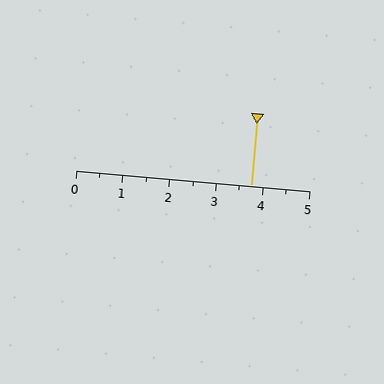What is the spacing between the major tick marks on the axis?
The major ticks are spaced 1 apart.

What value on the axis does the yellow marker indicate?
The marker indicates approximately 3.8.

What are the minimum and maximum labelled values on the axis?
The axis runs from 0 to 5.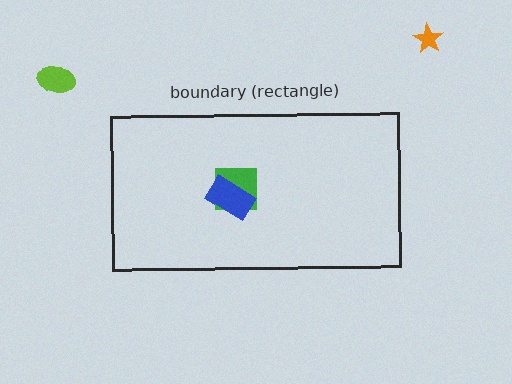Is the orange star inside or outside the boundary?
Outside.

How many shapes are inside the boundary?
2 inside, 2 outside.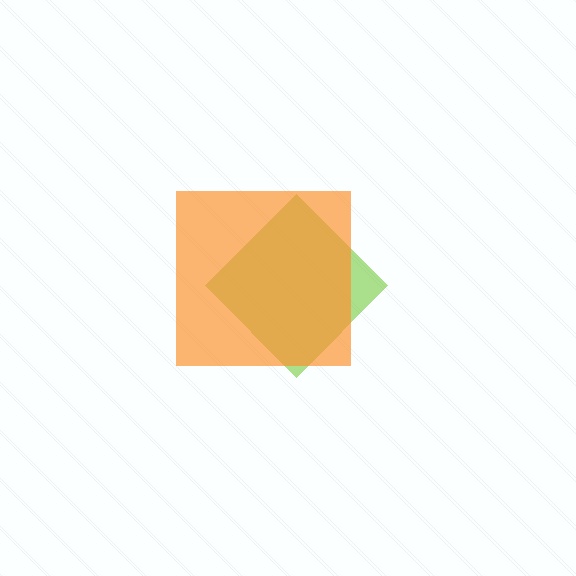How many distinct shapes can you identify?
There are 2 distinct shapes: a lime diamond, an orange square.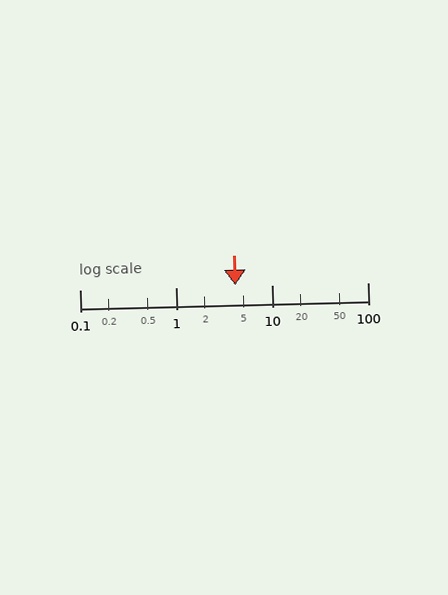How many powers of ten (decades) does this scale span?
The scale spans 3 decades, from 0.1 to 100.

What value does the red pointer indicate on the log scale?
The pointer indicates approximately 4.2.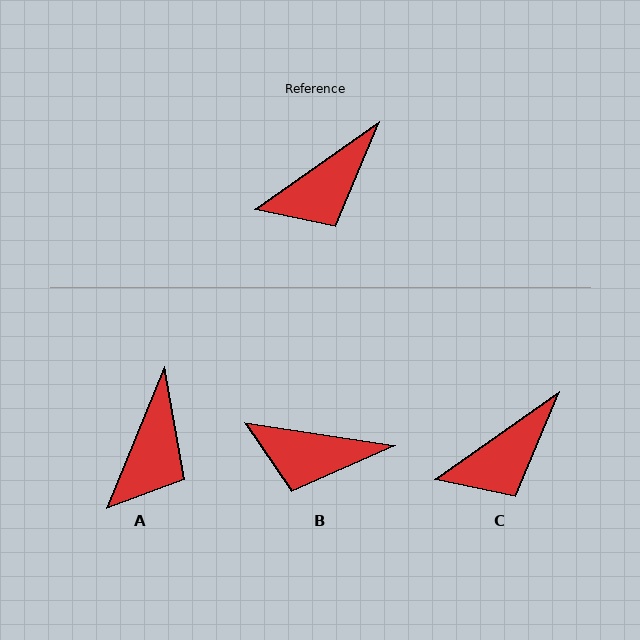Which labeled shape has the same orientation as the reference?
C.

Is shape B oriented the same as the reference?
No, it is off by about 44 degrees.